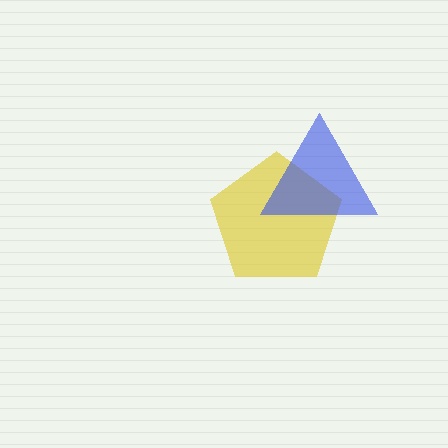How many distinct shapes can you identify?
There are 2 distinct shapes: a yellow pentagon, a blue triangle.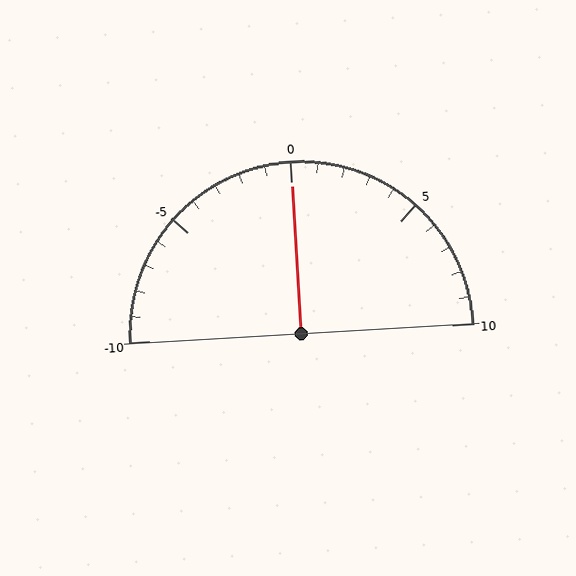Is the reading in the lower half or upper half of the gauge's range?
The reading is in the upper half of the range (-10 to 10).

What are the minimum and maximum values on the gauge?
The gauge ranges from -10 to 10.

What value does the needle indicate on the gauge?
The needle indicates approximately 0.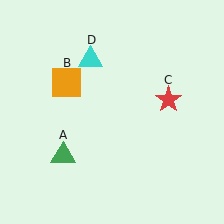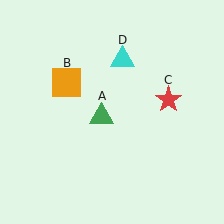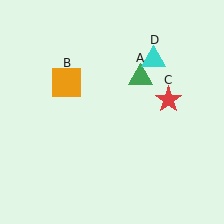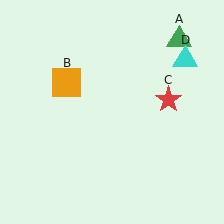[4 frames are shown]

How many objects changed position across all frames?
2 objects changed position: green triangle (object A), cyan triangle (object D).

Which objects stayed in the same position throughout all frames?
Orange square (object B) and red star (object C) remained stationary.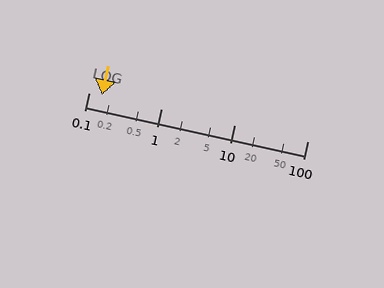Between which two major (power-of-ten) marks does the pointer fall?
The pointer is between 0.1 and 1.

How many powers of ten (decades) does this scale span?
The scale spans 3 decades, from 0.1 to 100.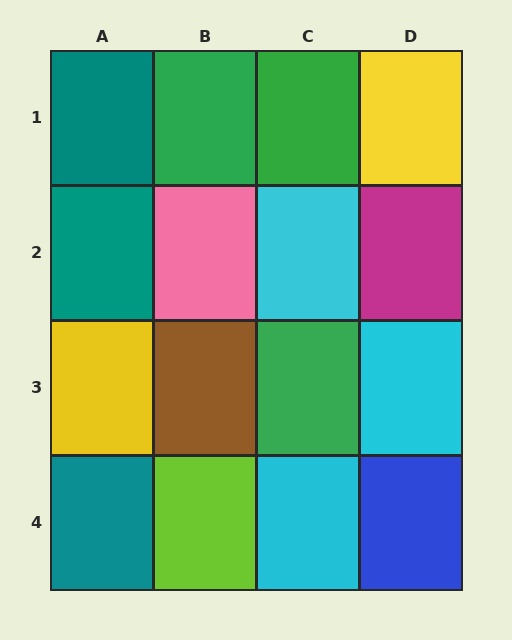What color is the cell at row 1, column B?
Green.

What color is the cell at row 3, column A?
Yellow.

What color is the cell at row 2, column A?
Teal.